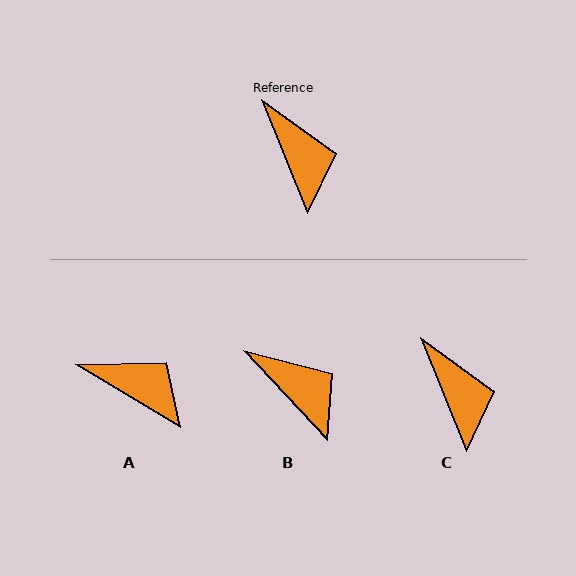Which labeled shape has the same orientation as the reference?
C.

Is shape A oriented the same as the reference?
No, it is off by about 37 degrees.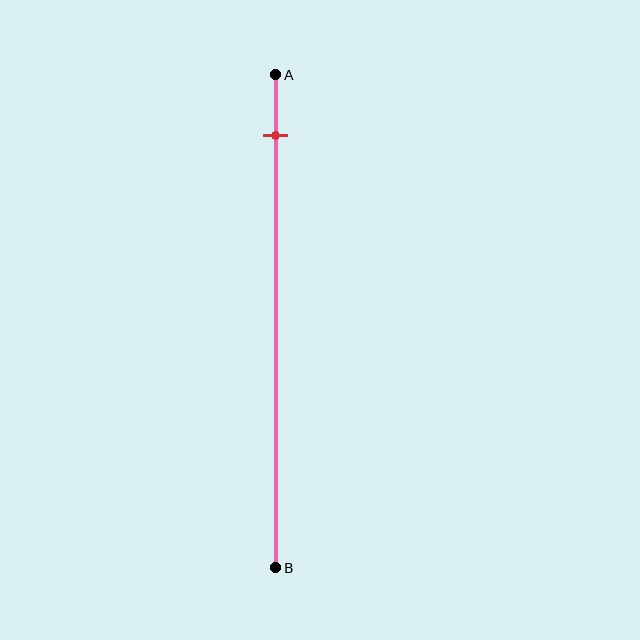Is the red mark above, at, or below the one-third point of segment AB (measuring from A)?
The red mark is above the one-third point of segment AB.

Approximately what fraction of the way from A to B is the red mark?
The red mark is approximately 10% of the way from A to B.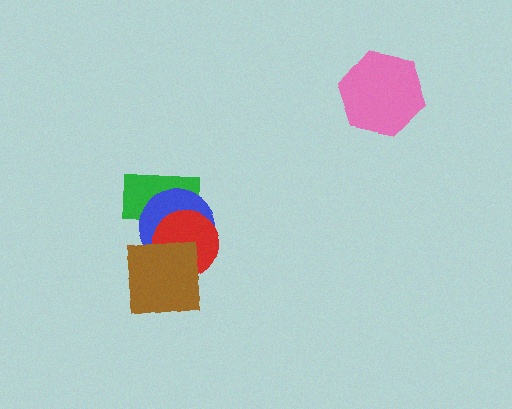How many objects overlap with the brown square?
2 objects overlap with the brown square.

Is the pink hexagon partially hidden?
No, no other shape covers it.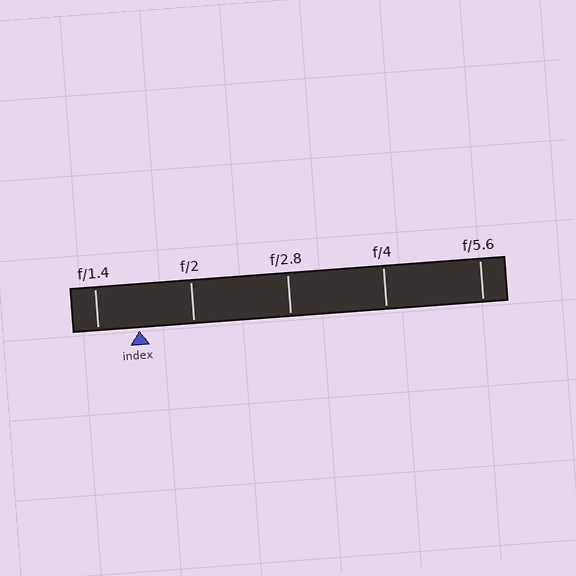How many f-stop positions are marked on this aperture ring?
There are 5 f-stop positions marked.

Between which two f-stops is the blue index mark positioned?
The index mark is between f/1.4 and f/2.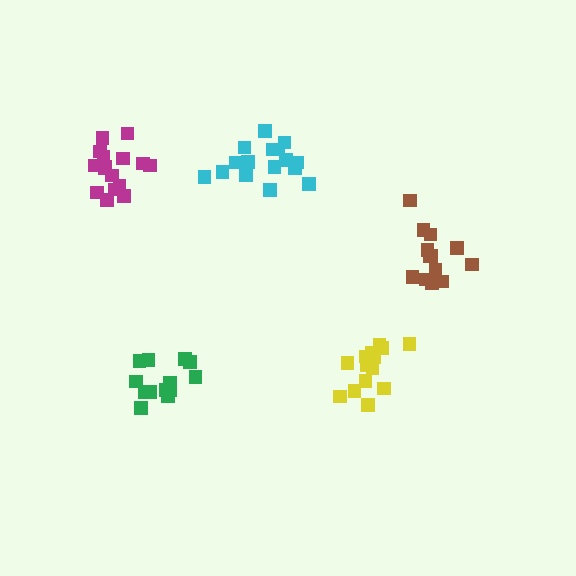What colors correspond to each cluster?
The clusters are colored: yellow, brown, cyan, green, magenta.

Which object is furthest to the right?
The brown cluster is rightmost.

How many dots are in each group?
Group 1: 14 dots, Group 2: 13 dots, Group 3: 17 dots, Group 4: 13 dots, Group 5: 16 dots (73 total).